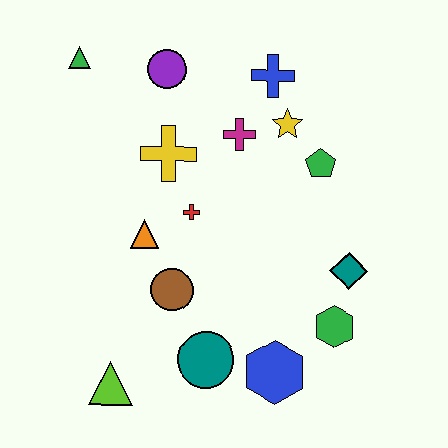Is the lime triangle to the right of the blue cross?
No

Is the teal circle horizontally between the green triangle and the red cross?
No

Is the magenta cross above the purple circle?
No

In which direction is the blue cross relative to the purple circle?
The blue cross is to the right of the purple circle.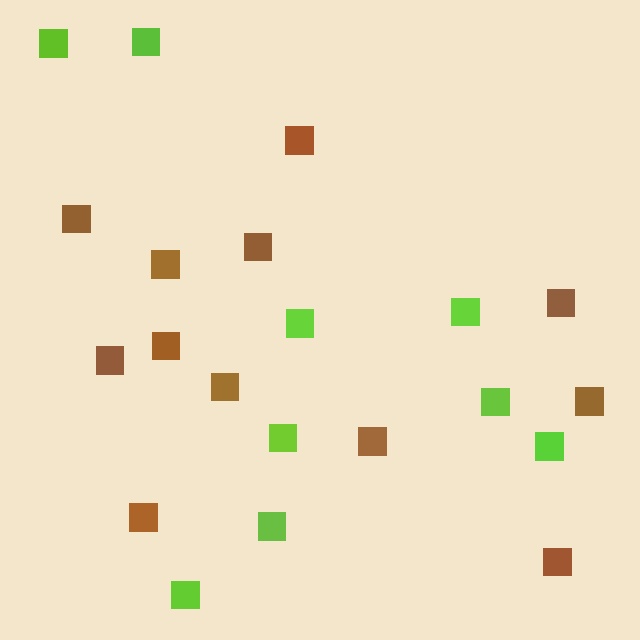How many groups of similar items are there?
There are 2 groups: one group of brown squares (12) and one group of lime squares (9).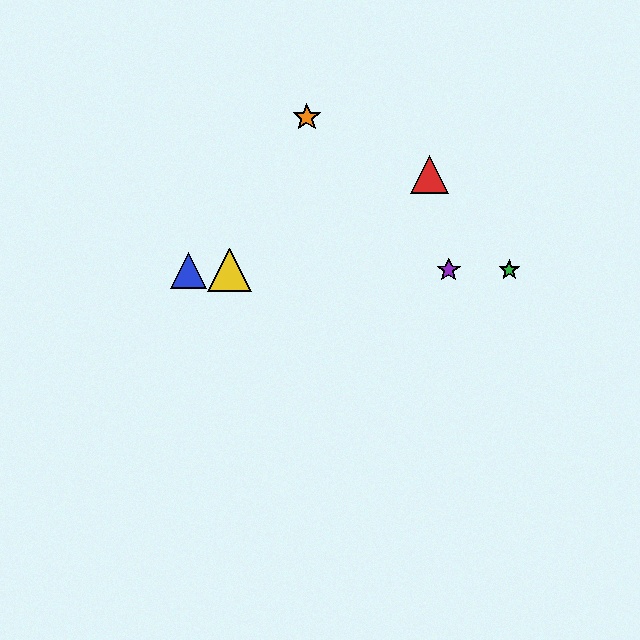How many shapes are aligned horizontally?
4 shapes (the blue triangle, the green star, the yellow triangle, the purple star) are aligned horizontally.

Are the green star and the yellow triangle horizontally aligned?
Yes, both are at y≈270.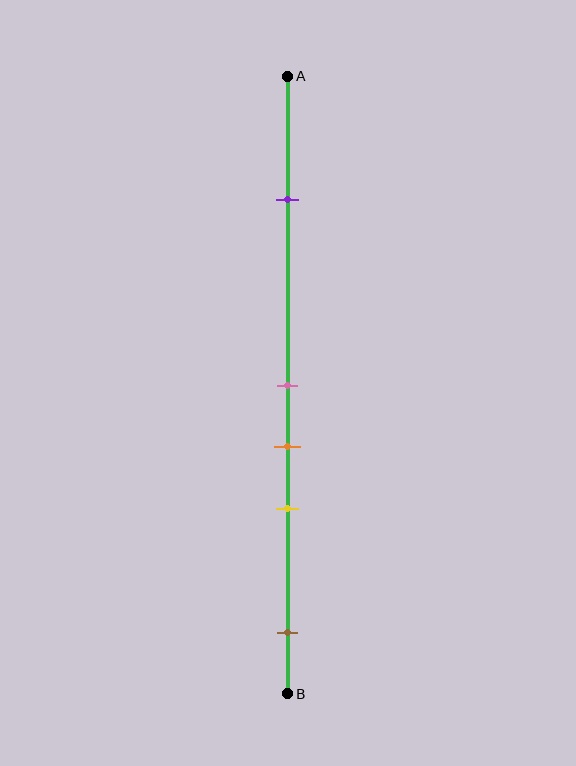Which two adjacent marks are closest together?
The pink and orange marks are the closest adjacent pair.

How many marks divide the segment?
There are 5 marks dividing the segment.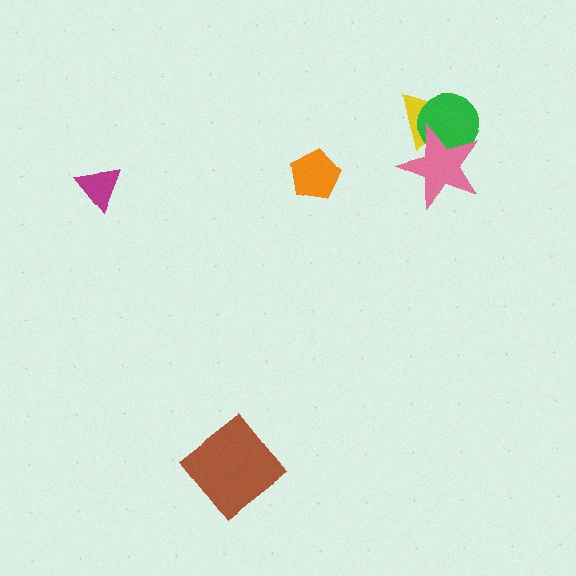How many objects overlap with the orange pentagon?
0 objects overlap with the orange pentagon.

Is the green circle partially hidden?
Yes, it is partially covered by another shape.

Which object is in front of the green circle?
The pink star is in front of the green circle.